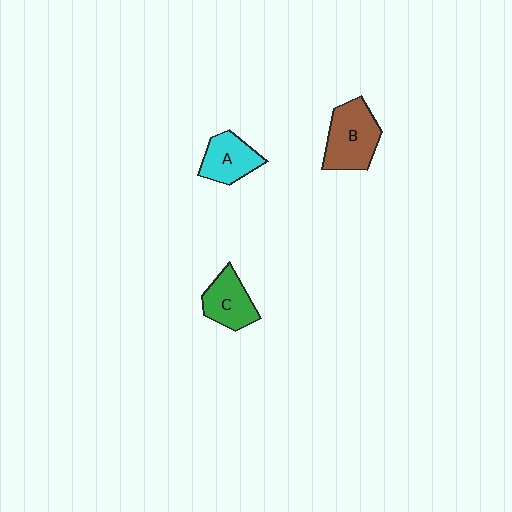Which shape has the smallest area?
Shape C (green).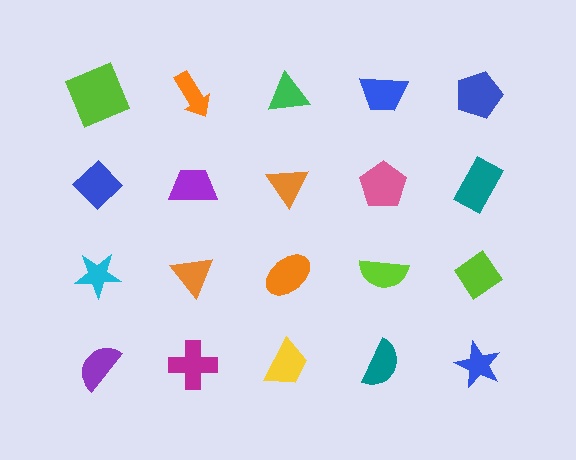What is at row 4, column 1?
A purple semicircle.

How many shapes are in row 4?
5 shapes.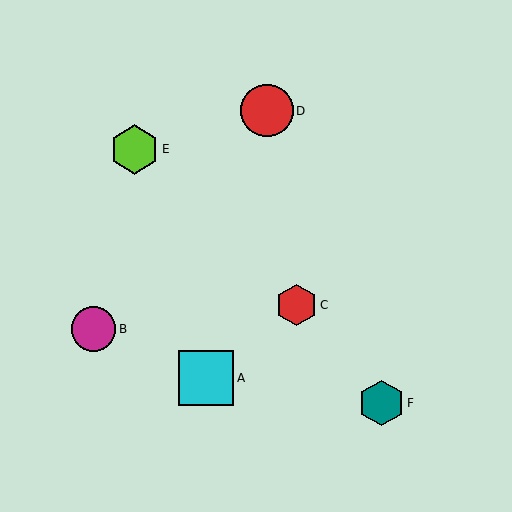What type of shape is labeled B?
Shape B is a magenta circle.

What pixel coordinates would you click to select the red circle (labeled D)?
Click at (267, 111) to select the red circle D.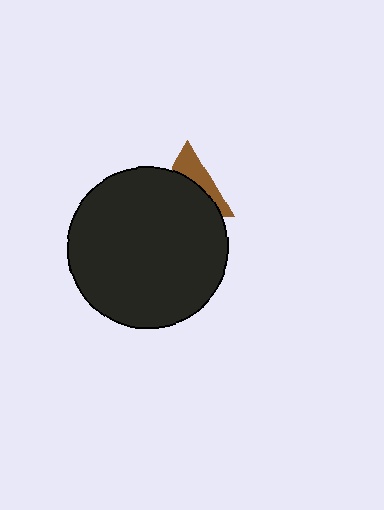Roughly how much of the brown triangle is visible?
A small part of it is visible (roughly 36%).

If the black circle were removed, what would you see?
You would see the complete brown triangle.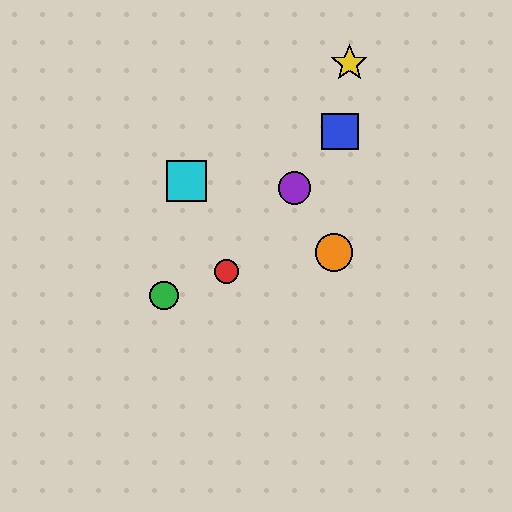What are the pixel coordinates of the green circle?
The green circle is at (164, 295).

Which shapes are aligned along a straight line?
The red circle, the blue square, the purple circle are aligned along a straight line.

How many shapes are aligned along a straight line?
3 shapes (the red circle, the blue square, the purple circle) are aligned along a straight line.